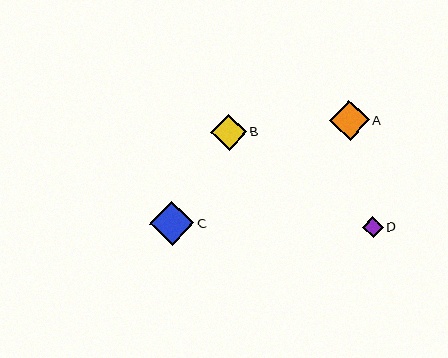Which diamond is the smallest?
Diamond D is the smallest with a size of approximately 20 pixels.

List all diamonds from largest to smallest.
From largest to smallest: C, A, B, D.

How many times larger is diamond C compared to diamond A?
Diamond C is approximately 1.1 times the size of diamond A.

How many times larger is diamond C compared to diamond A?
Diamond C is approximately 1.1 times the size of diamond A.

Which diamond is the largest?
Diamond C is the largest with a size of approximately 45 pixels.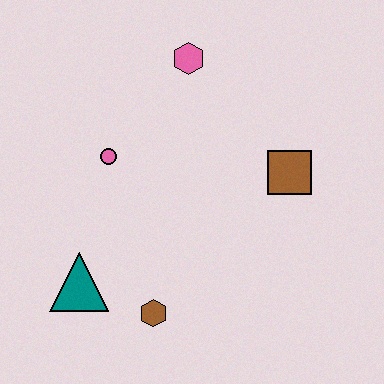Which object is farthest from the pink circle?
The brown square is farthest from the pink circle.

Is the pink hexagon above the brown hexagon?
Yes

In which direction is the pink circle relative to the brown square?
The pink circle is to the left of the brown square.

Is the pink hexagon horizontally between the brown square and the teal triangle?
Yes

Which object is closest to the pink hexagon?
The pink circle is closest to the pink hexagon.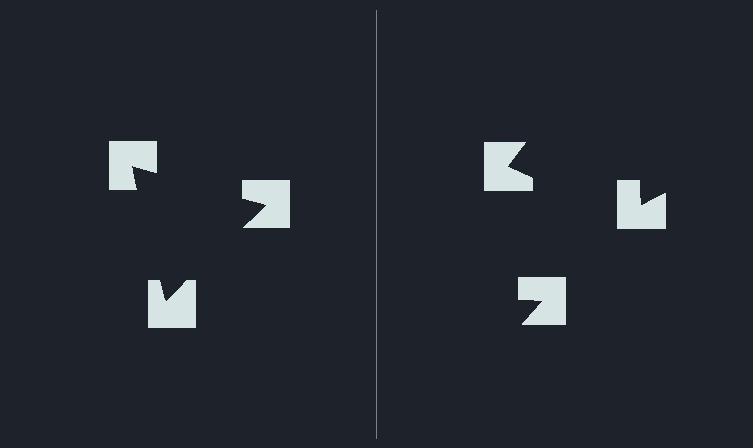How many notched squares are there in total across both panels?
6 — 3 on each side.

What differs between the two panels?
The notched squares are positioned identically on both sides; only the wedge orientations differ. On the left they align to a triangle; on the right they are misaligned.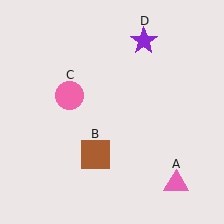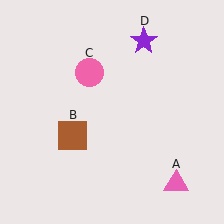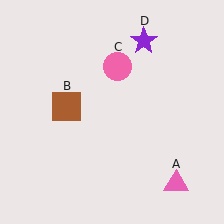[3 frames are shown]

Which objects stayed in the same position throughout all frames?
Pink triangle (object A) and purple star (object D) remained stationary.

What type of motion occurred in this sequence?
The brown square (object B), pink circle (object C) rotated clockwise around the center of the scene.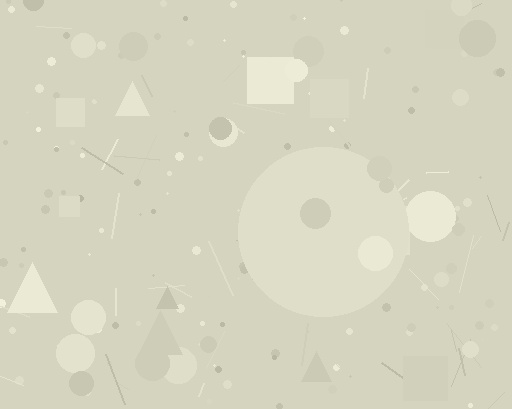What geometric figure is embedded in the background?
A circle is embedded in the background.